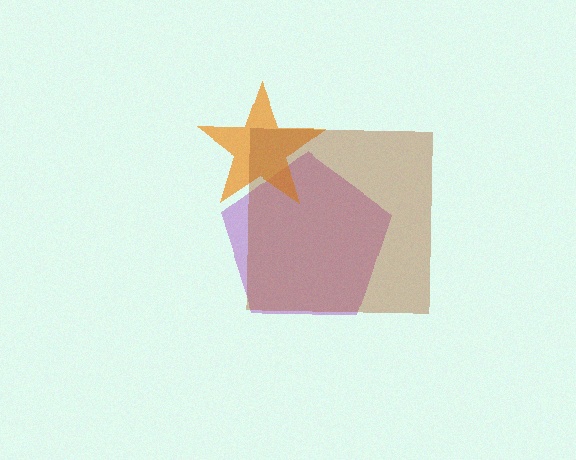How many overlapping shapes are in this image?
There are 3 overlapping shapes in the image.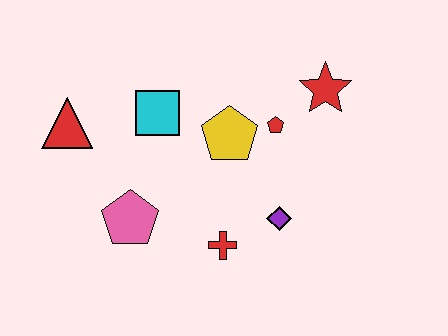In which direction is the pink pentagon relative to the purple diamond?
The pink pentagon is to the left of the purple diamond.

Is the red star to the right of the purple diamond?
Yes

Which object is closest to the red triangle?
The cyan square is closest to the red triangle.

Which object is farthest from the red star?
The red triangle is farthest from the red star.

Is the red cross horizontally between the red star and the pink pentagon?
Yes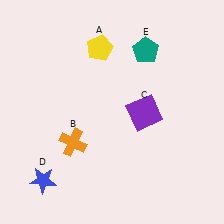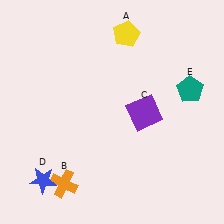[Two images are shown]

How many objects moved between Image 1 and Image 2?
3 objects moved between the two images.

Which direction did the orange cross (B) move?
The orange cross (B) moved down.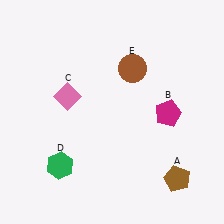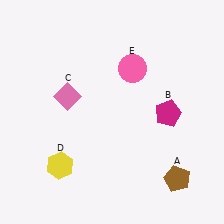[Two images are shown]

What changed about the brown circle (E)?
In Image 1, E is brown. In Image 2, it changed to pink.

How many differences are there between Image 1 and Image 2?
There are 2 differences between the two images.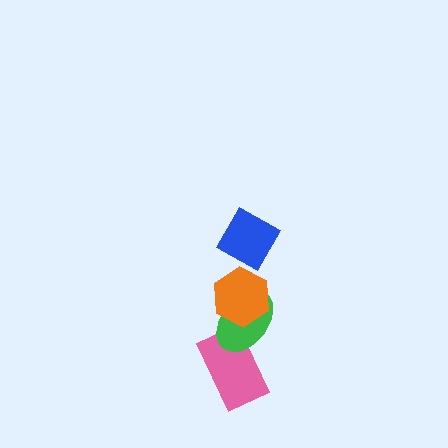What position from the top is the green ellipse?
The green ellipse is 3rd from the top.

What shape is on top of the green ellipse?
The orange hexagon is on top of the green ellipse.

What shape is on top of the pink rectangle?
The green ellipse is on top of the pink rectangle.